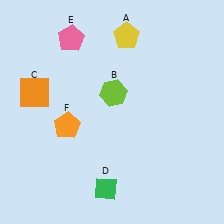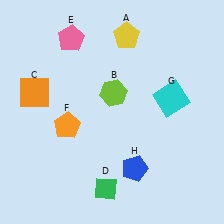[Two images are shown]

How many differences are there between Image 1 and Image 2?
There are 2 differences between the two images.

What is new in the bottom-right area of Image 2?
A blue pentagon (H) was added in the bottom-right area of Image 2.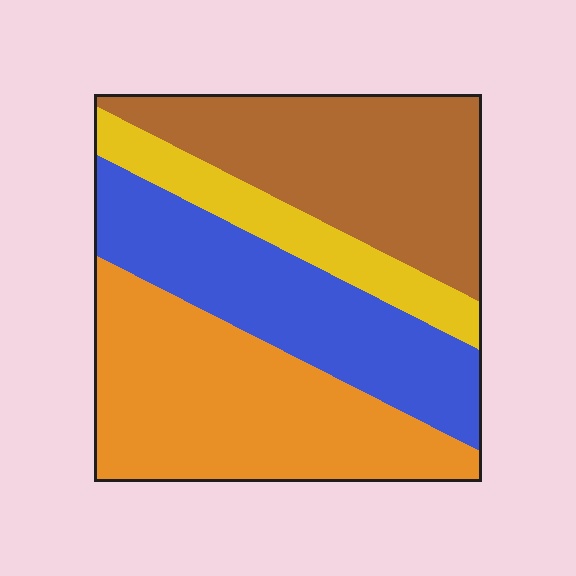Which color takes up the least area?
Yellow, at roughly 10%.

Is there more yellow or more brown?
Brown.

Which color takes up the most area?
Orange, at roughly 35%.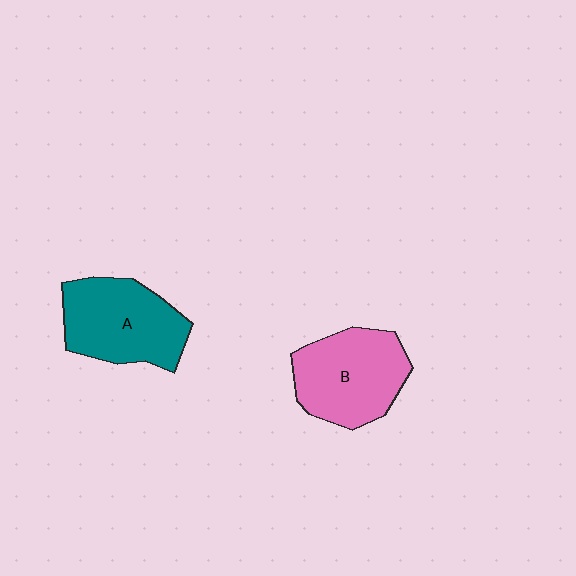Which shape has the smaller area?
Shape B (pink).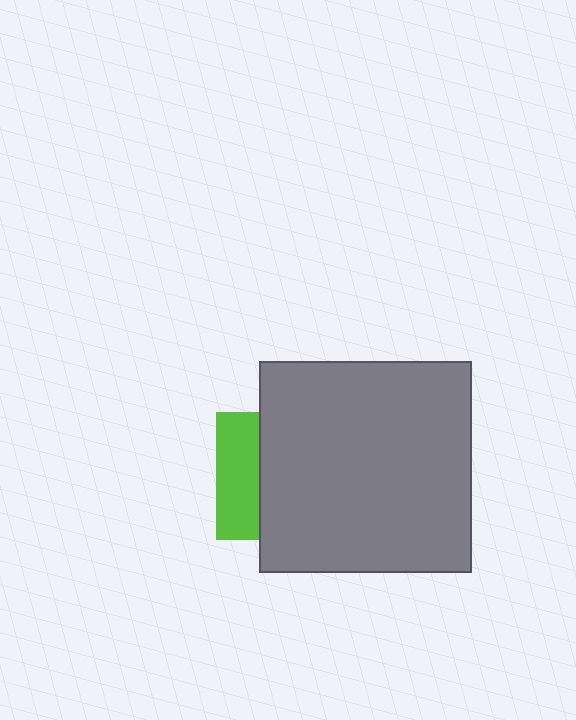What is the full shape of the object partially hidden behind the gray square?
The partially hidden object is a lime square.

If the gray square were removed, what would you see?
You would see the complete lime square.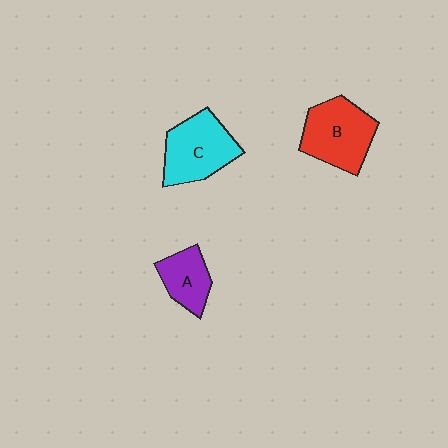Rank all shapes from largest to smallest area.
From largest to smallest: B (red), C (cyan), A (purple).